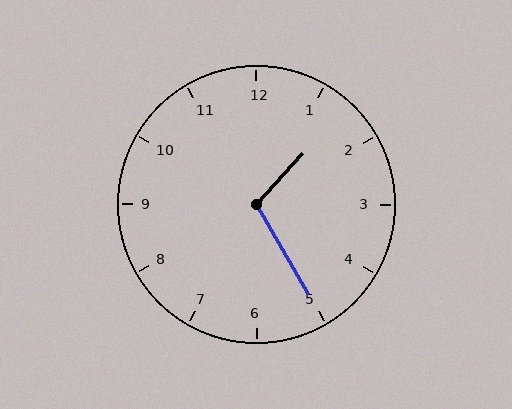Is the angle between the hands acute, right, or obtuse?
It is obtuse.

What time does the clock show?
1:25.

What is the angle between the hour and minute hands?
Approximately 108 degrees.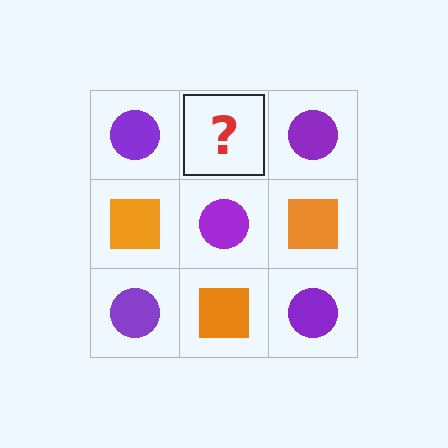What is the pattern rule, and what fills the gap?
The rule is that it alternates purple circle and orange square in a checkerboard pattern. The gap should be filled with an orange square.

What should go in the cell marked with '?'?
The missing cell should contain an orange square.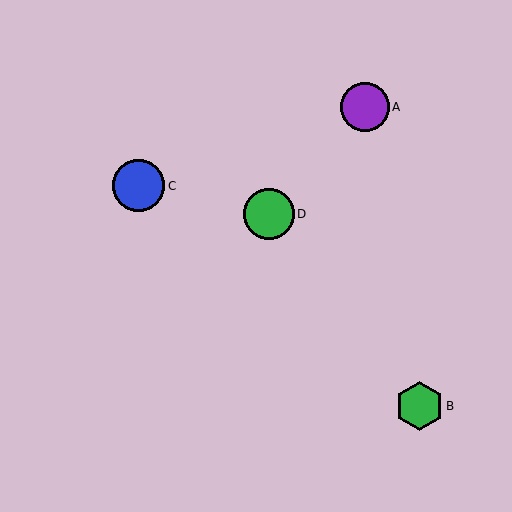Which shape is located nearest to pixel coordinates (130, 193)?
The blue circle (labeled C) at (139, 186) is nearest to that location.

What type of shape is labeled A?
Shape A is a purple circle.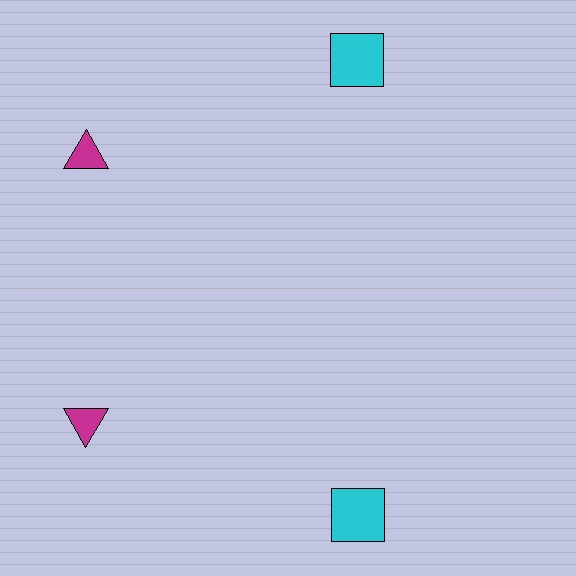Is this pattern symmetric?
Yes, this pattern has bilateral (reflection) symmetry.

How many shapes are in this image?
There are 4 shapes in this image.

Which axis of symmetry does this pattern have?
The pattern has a horizontal axis of symmetry running through the center of the image.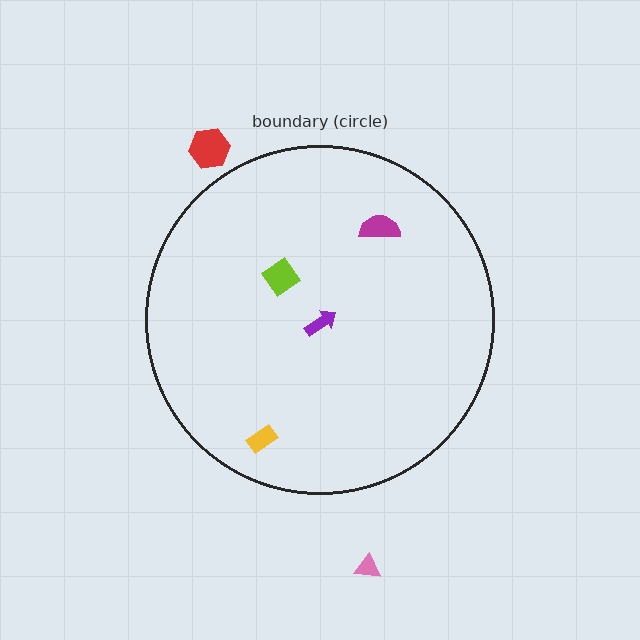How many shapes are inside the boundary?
4 inside, 2 outside.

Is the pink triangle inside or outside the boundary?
Outside.